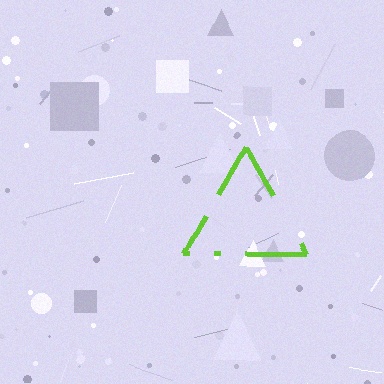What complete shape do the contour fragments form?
The contour fragments form a triangle.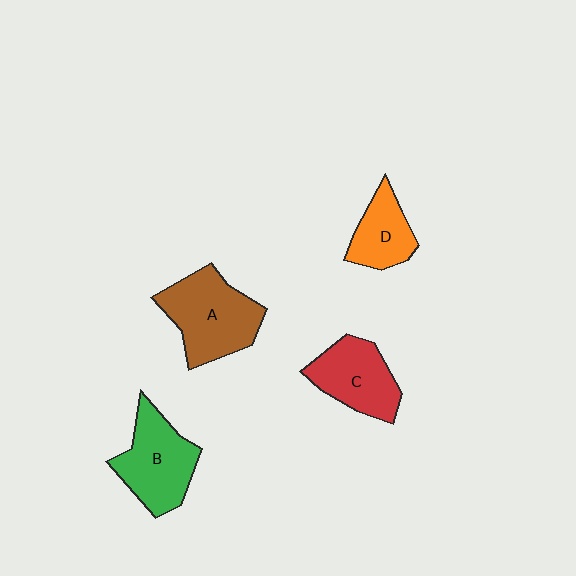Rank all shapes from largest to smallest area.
From largest to smallest: A (brown), B (green), C (red), D (orange).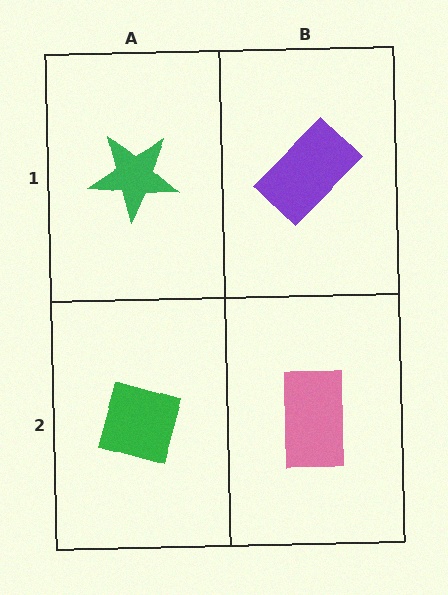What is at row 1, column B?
A purple rectangle.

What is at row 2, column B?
A pink rectangle.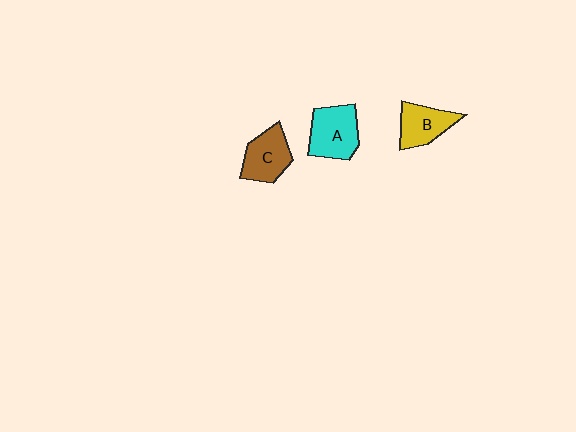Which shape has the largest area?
Shape A (cyan).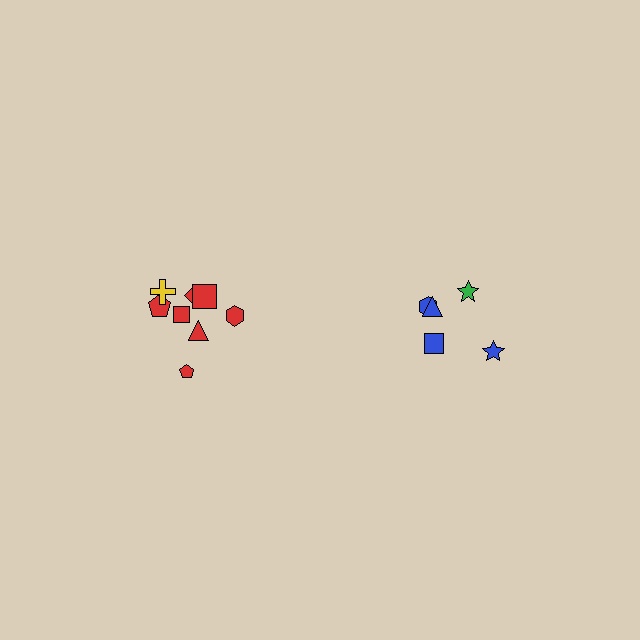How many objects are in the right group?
There are 5 objects.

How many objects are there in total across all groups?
There are 13 objects.